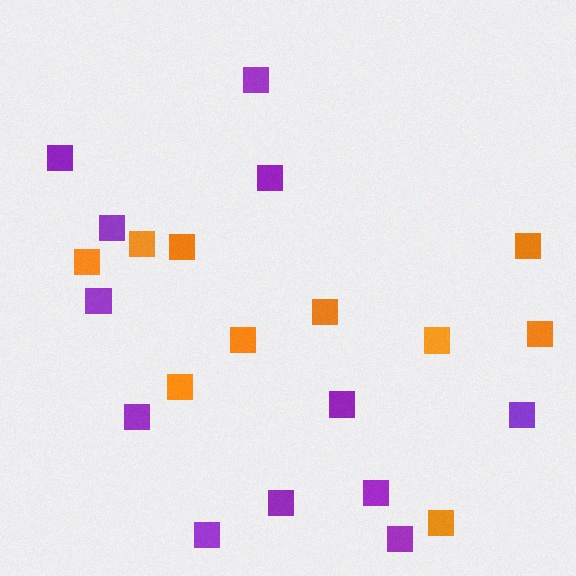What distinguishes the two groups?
There are 2 groups: one group of purple squares (12) and one group of orange squares (10).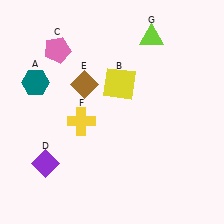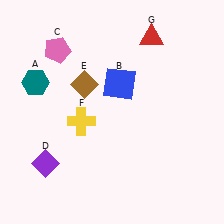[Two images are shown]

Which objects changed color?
B changed from yellow to blue. G changed from lime to red.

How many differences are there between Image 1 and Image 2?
There are 2 differences between the two images.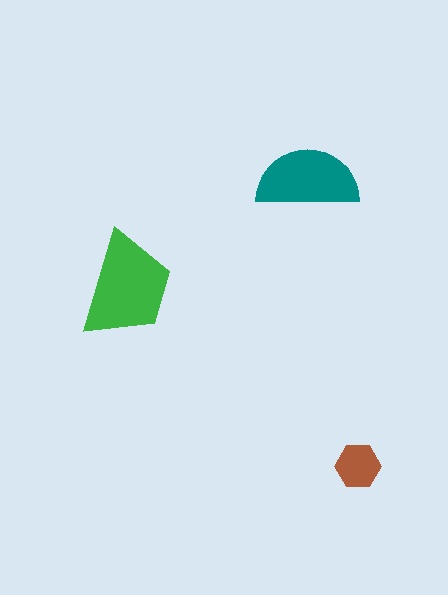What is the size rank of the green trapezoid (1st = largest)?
1st.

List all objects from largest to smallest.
The green trapezoid, the teal semicircle, the brown hexagon.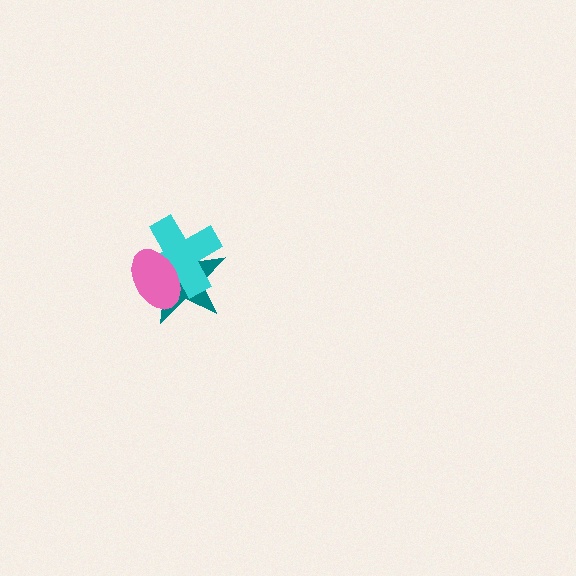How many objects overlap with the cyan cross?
2 objects overlap with the cyan cross.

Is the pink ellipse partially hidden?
No, no other shape covers it.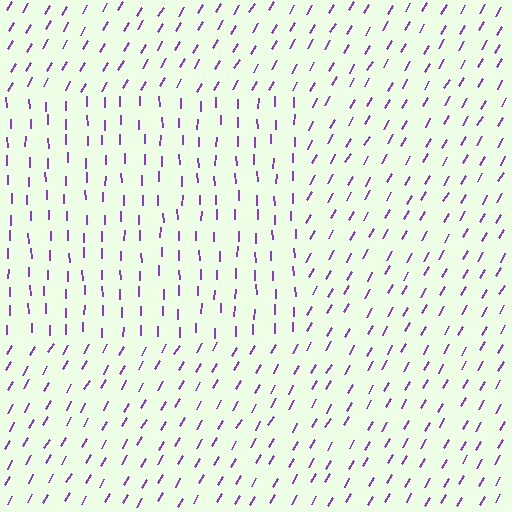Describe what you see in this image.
The image is filled with small purple line segments. A rectangle region in the image has lines oriented differently from the surrounding lines, creating a visible texture boundary.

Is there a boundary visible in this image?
Yes, there is a texture boundary formed by a change in line orientation.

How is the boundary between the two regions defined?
The boundary is defined purely by a change in line orientation (approximately 31 degrees difference). All lines are the same color and thickness.